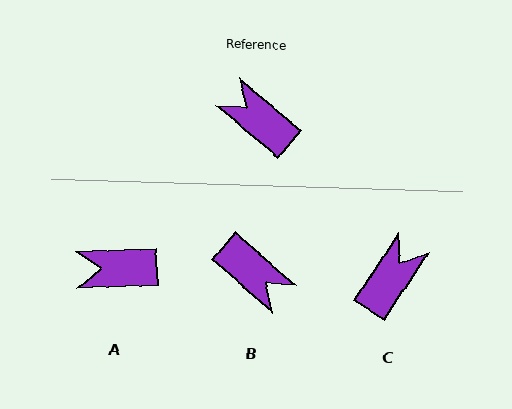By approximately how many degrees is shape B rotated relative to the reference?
Approximately 179 degrees counter-clockwise.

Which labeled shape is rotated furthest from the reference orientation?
B, about 179 degrees away.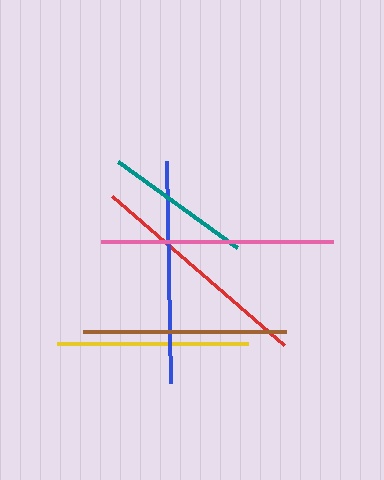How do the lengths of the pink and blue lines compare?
The pink and blue lines are approximately the same length.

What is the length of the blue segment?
The blue segment is approximately 222 pixels long.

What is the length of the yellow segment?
The yellow segment is approximately 191 pixels long.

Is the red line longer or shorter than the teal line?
The red line is longer than the teal line.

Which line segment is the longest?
The pink line is the longest at approximately 232 pixels.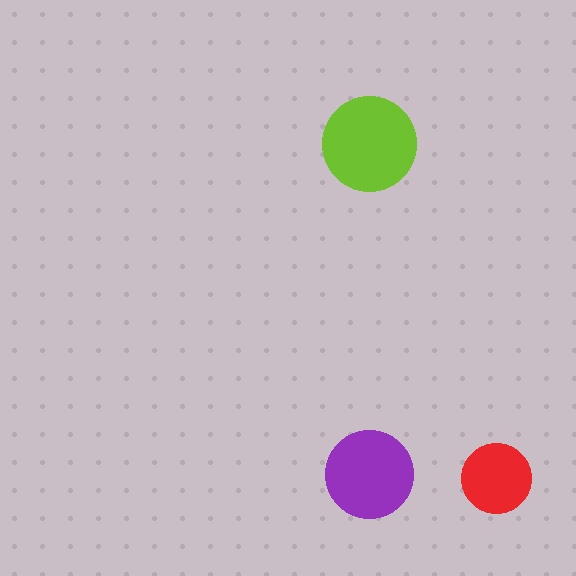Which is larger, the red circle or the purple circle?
The purple one.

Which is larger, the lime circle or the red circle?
The lime one.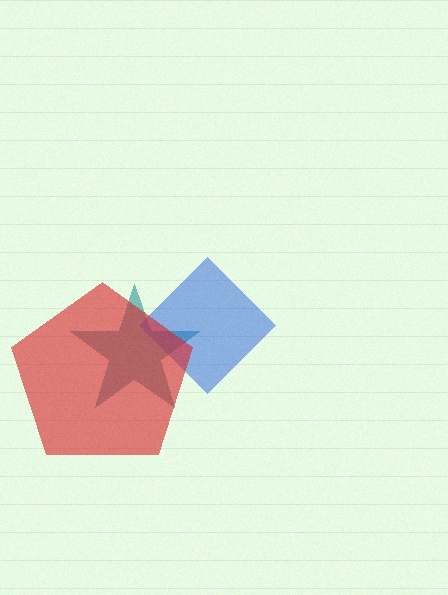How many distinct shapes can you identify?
There are 3 distinct shapes: a teal star, a blue diamond, a red pentagon.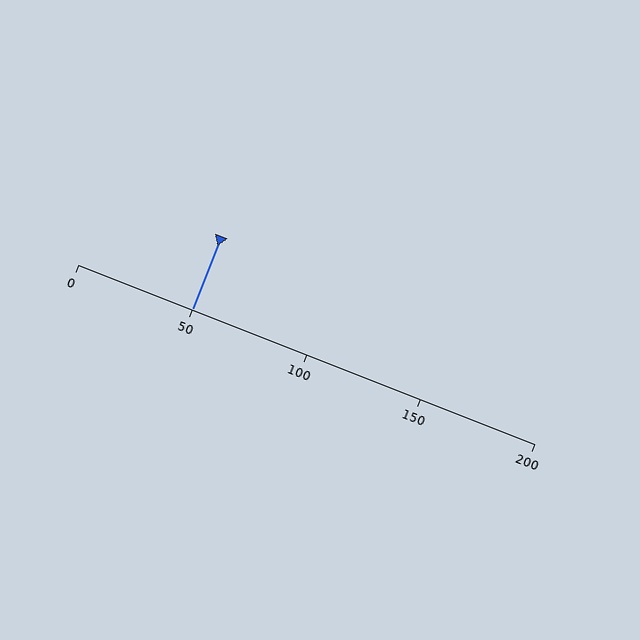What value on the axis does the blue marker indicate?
The marker indicates approximately 50.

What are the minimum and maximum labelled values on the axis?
The axis runs from 0 to 200.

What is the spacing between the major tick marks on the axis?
The major ticks are spaced 50 apart.